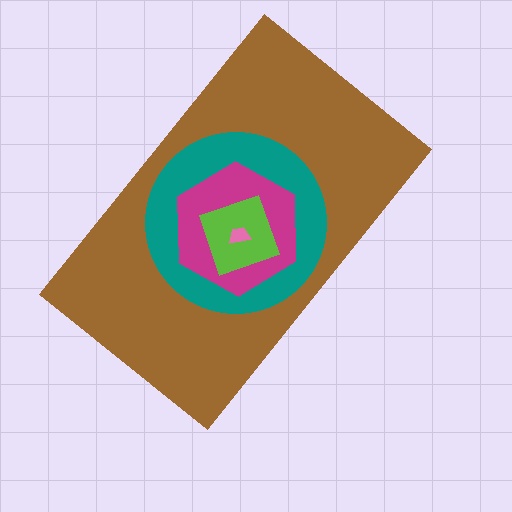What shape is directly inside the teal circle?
The magenta hexagon.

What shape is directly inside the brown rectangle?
The teal circle.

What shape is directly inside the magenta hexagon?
The lime diamond.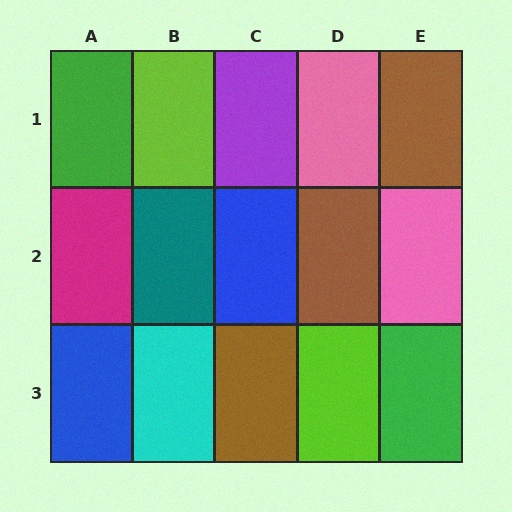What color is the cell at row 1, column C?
Purple.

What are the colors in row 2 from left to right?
Magenta, teal, blue, brown, pink.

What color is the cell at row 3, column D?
Lime.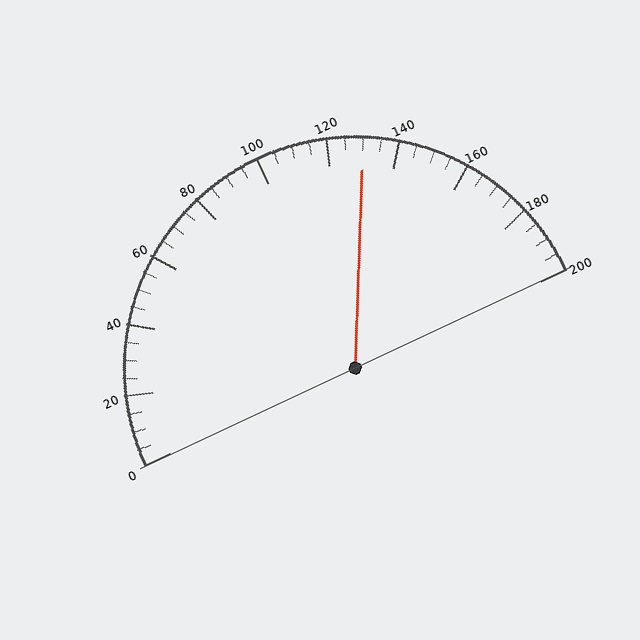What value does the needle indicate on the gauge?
The needle indicates approximately 130.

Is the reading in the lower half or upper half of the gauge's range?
The reading is in the upper half of the range (0 to 200).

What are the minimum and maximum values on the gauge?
The gauge ranges from 0 to 200.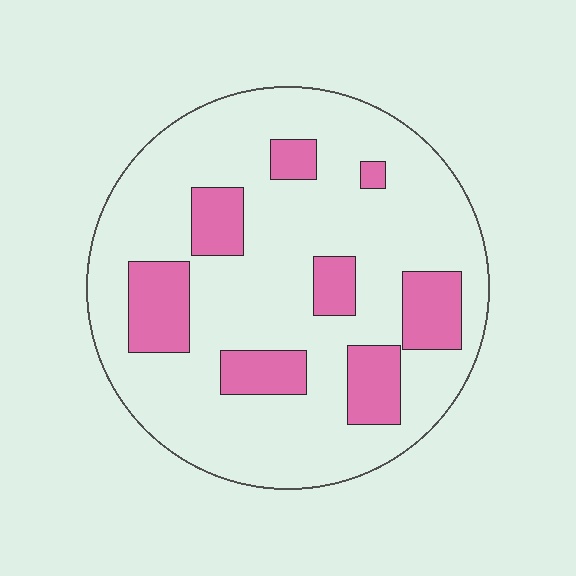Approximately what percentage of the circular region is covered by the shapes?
Approximately 20%.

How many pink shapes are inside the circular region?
8.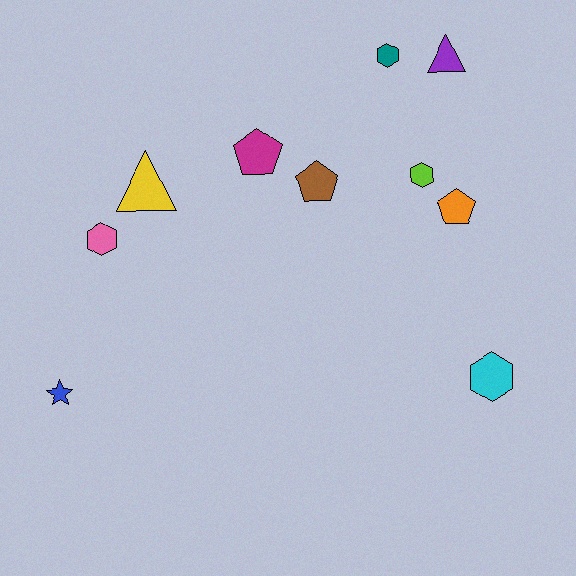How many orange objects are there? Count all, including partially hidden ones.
There is 1 orange object.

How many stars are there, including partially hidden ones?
There is 1 star.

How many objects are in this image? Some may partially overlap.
There are 10 objects.